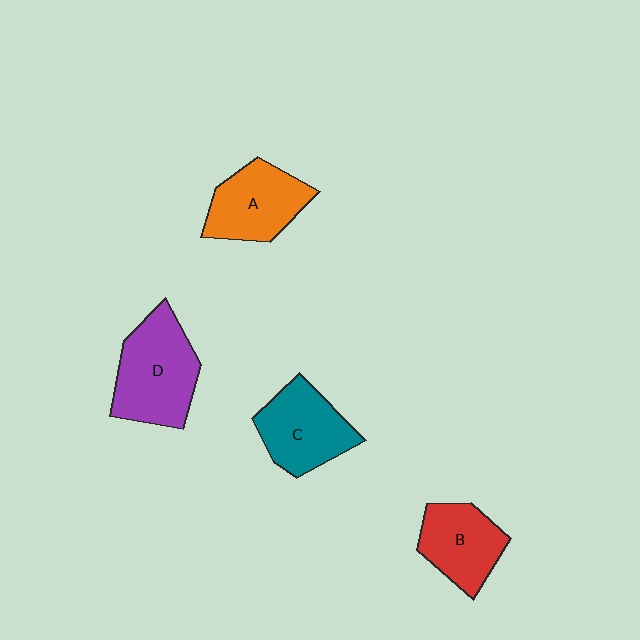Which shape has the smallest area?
Shape B (red).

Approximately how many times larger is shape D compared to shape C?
Approximately 1.2 times.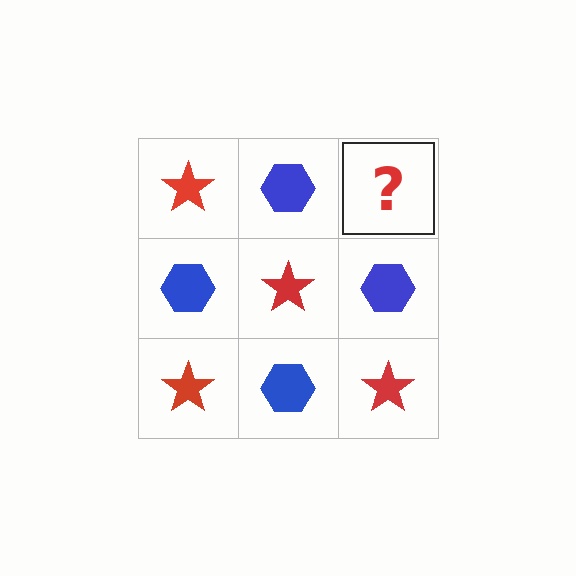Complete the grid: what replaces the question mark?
The question mark should be replaced with a red star.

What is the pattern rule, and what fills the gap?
The rule is that it alternates red star and blue hexagon in a checkerboard pattern. The gap should be filled with a red star.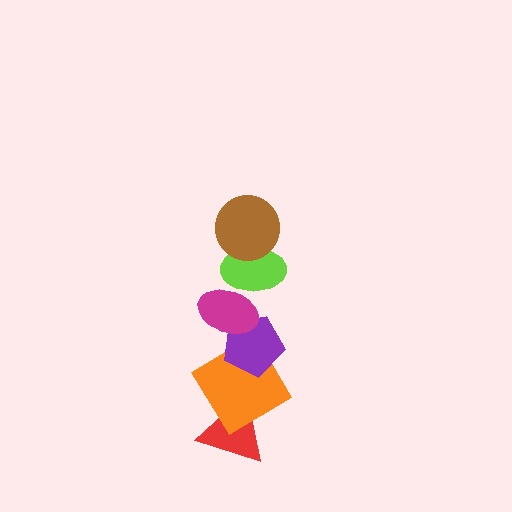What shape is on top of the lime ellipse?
The brown circle is on top of the lime ellipse.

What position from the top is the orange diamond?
The orange diamond is 5th from the top.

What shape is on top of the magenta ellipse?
The lime ellipse is on top of the magenta ellipse.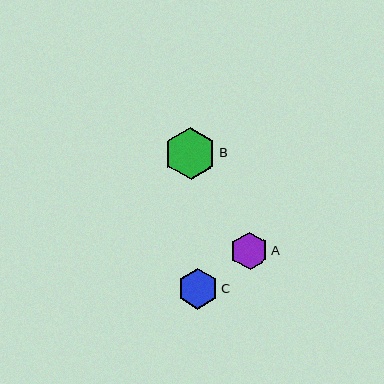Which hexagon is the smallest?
Hexagon A is the smallest with a size of approximately 37 pixels.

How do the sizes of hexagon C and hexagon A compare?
Hexagon C and hexagon A are approximately the same size.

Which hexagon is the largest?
Hexagon B is the largest with a size of approximately 52 pixels.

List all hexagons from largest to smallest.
From largest to smallest: B, C, A.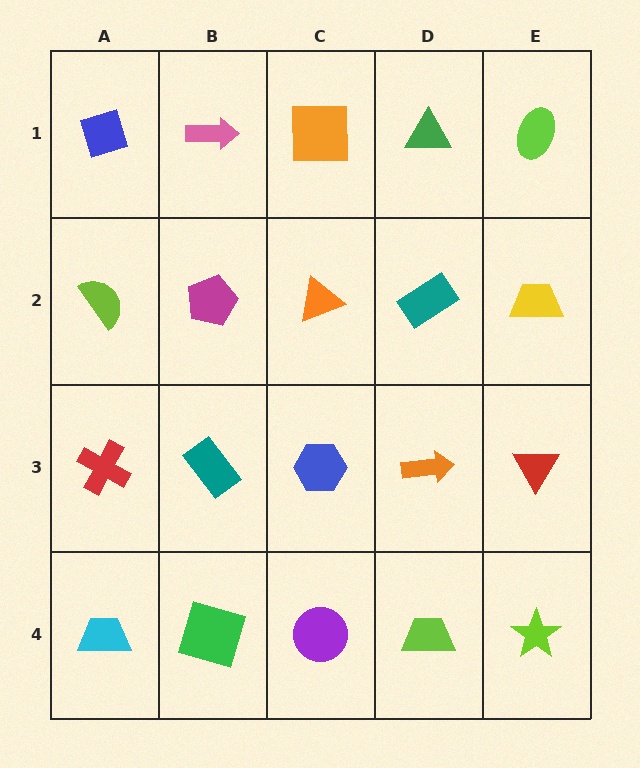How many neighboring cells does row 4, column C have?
3.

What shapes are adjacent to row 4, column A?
A red cross (row 3, column A), a green square (row 4, column B).